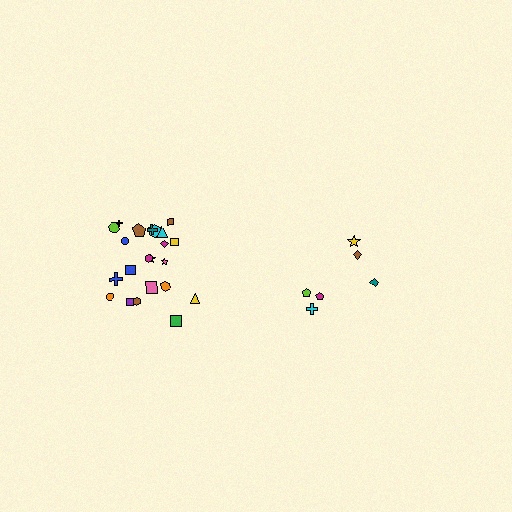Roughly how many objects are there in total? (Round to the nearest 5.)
Roughly 30 objects in total.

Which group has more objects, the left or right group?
The left group.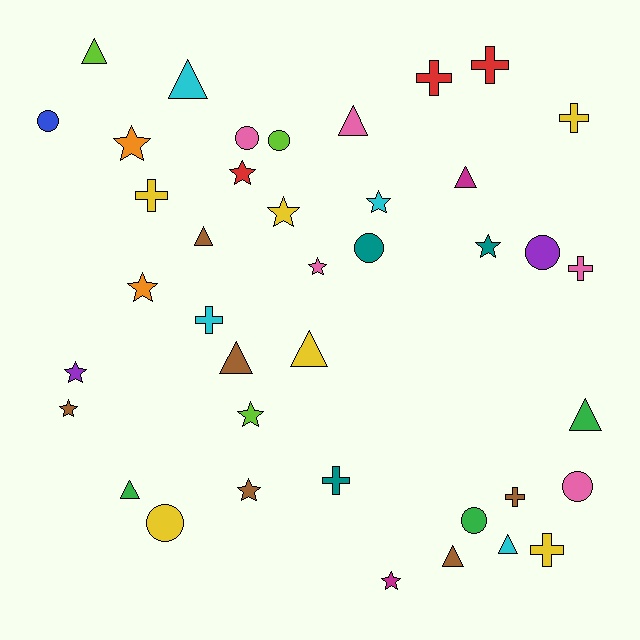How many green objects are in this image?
There are 3 green objects.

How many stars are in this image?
There are 12 stars.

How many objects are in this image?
There are 40 objects.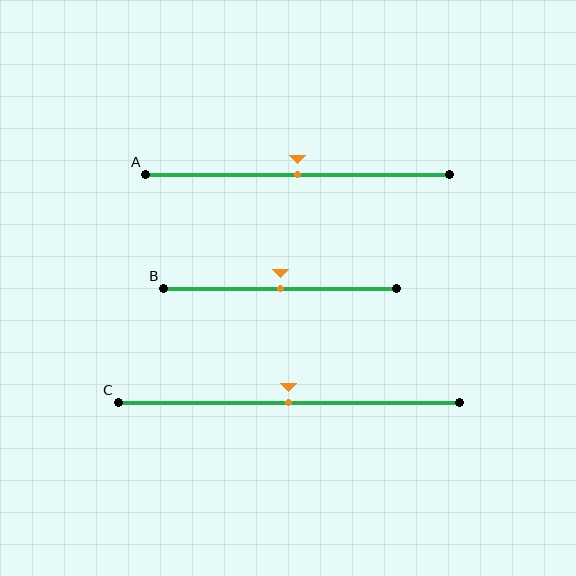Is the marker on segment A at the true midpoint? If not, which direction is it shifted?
Yes, the marker on segment A is at the true midpoint.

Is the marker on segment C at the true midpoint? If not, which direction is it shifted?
Yes, the marker on segment C is at the true midpoint.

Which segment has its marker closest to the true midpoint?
Segment A has its marker closest to the true midpoint.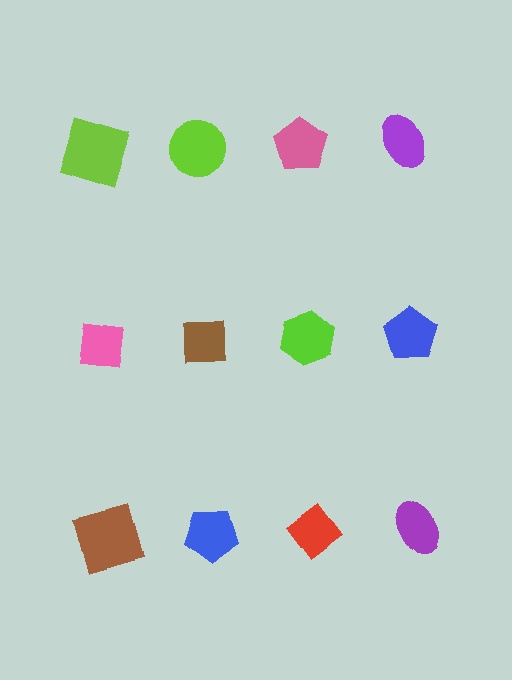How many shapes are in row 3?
4 shapes.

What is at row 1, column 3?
A pink pentagon.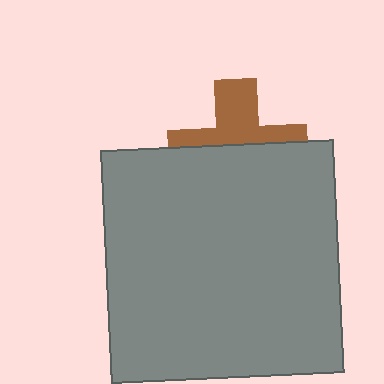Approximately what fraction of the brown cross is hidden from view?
Roughly 57% of the brown cross is hidden behind the gray square.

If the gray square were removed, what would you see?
You would see the complete brown cross.